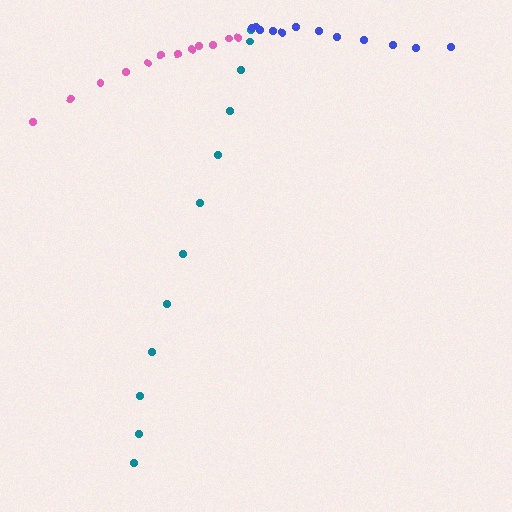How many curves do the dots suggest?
There are 3 distinct paths.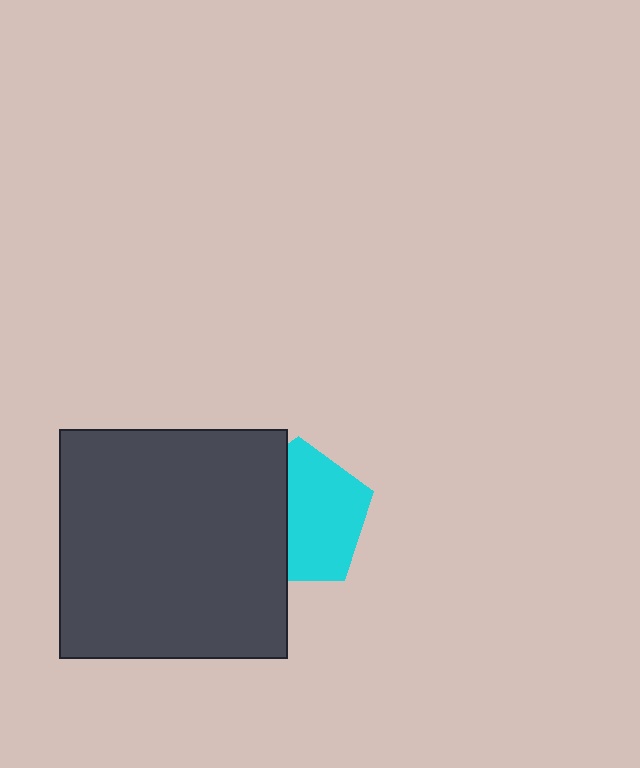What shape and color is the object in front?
The object in front is a dark gray square.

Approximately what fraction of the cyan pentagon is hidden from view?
Roughly 40% of the cyan pentagon is hidden behind the dark gray square.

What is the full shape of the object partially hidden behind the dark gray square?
The partially hidden object is a cyan pentagon.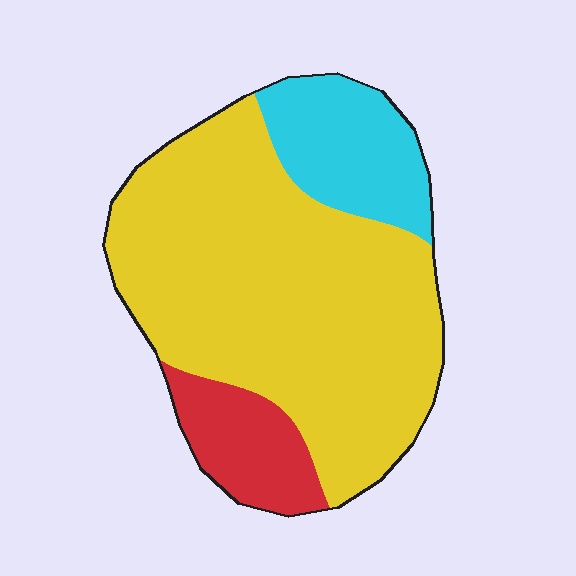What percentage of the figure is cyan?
Cyan covers around 15% of the figure.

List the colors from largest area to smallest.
From largest to smallest: yellow, cyan, red.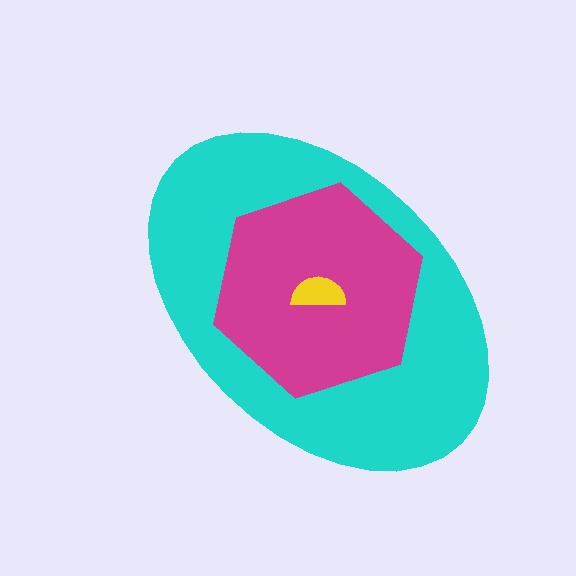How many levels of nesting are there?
3.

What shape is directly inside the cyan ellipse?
The magenta hexagon.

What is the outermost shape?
The cyan ellipse.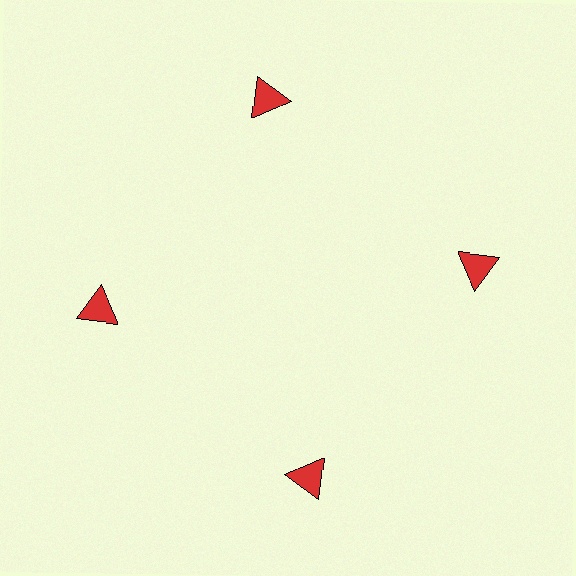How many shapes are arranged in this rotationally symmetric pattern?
There are 4 shapes, arranged in 4 groups of 1.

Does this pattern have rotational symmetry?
Yes, this pattern has 4-fold rotational symmetry. It looks the same after rotating 90 degrees around the center.